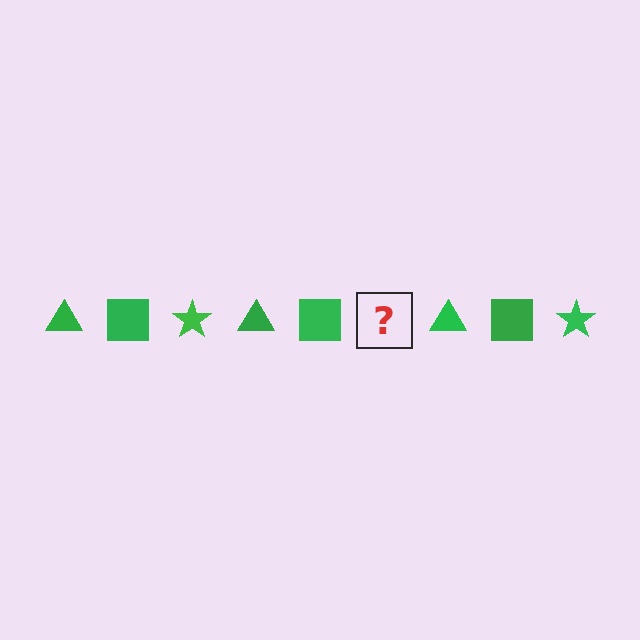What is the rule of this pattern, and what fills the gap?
The rule is that the pattern cycles through triangle, square, star shapes in green. The gap should be filled with a green star.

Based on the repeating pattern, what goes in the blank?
The blank should be a green star.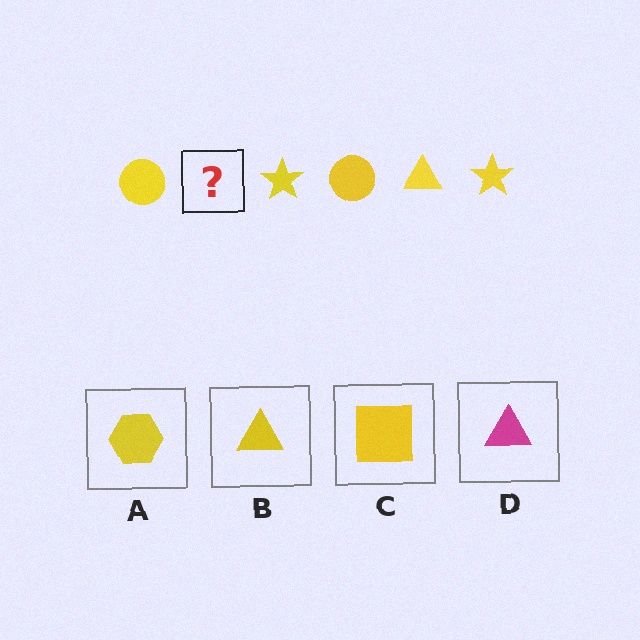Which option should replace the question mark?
Option B.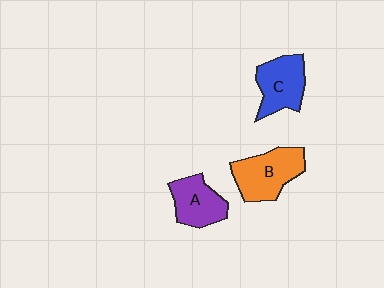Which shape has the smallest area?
Shape A (purple).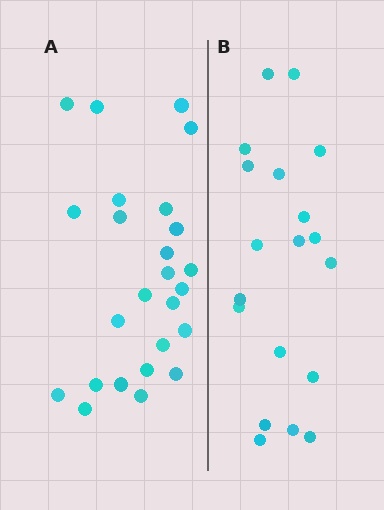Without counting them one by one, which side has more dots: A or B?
Region A (the left region) has more dots.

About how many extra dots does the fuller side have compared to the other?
Region A has about 6 more dots than region B.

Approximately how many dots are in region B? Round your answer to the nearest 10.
About 20 dots. (The exact count is 19, which rounds to 20.)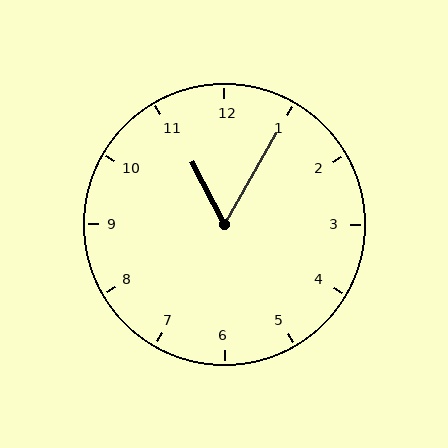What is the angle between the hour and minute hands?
Approximately 58 degrees.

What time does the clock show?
11:05.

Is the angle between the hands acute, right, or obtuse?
It is acute.